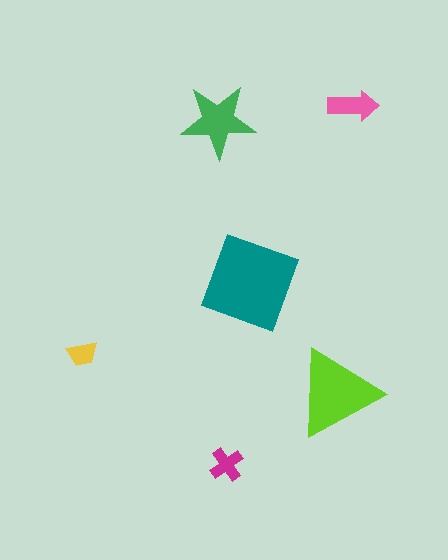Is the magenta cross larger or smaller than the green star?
Smaller.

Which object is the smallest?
The yellow trapezoid.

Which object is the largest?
The teal diamond.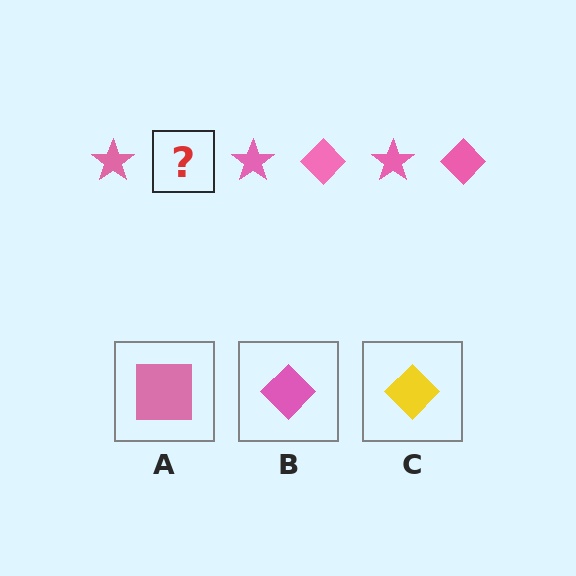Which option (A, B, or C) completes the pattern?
B.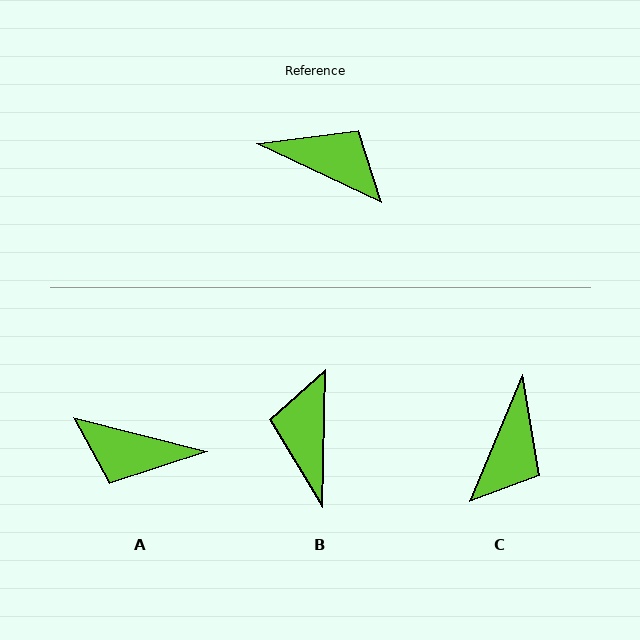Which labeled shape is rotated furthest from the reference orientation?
A, about 169 degrees away.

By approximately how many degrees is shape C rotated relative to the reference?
Approximately 87 degrees clockwise.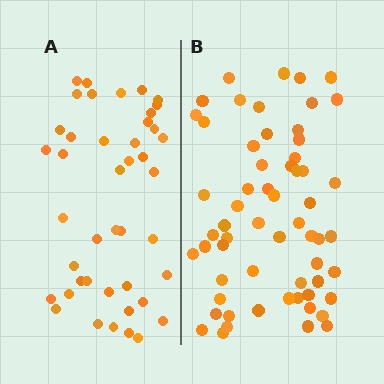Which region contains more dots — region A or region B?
Region B (the right region) has more dots.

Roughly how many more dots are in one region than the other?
Region B has approximately 15 more dots than region A.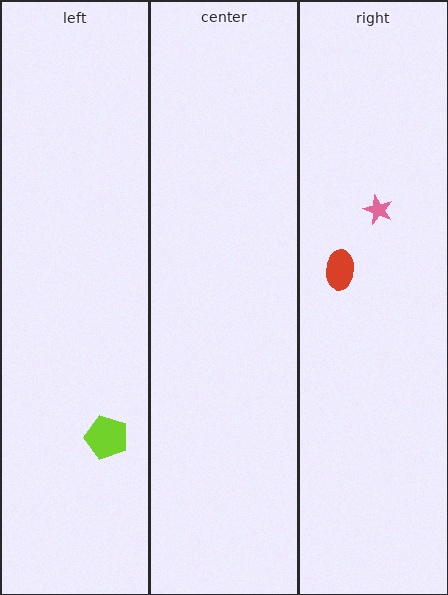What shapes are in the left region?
The lime pentagon.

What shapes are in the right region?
The red ellipse, the pink star.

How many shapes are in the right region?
2.